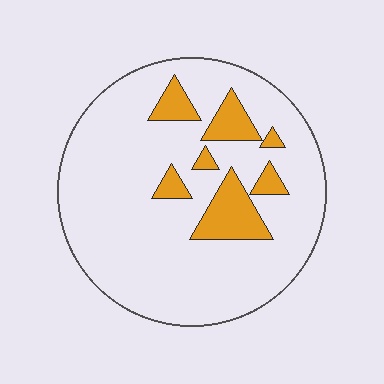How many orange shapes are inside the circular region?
7.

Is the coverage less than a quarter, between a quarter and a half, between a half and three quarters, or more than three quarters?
Less than a quarter.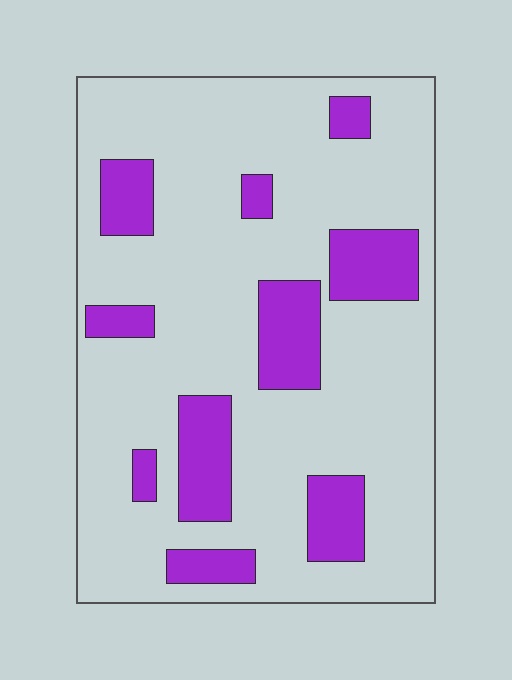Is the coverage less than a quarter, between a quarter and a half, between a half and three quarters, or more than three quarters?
Less than a quarter.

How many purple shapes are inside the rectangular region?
10.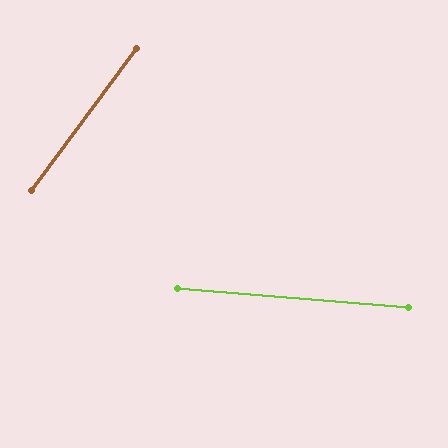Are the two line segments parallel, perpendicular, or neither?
Neither parallel nor perpendicular — they differ by about 58°.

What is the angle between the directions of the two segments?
Approximately 58 degrees.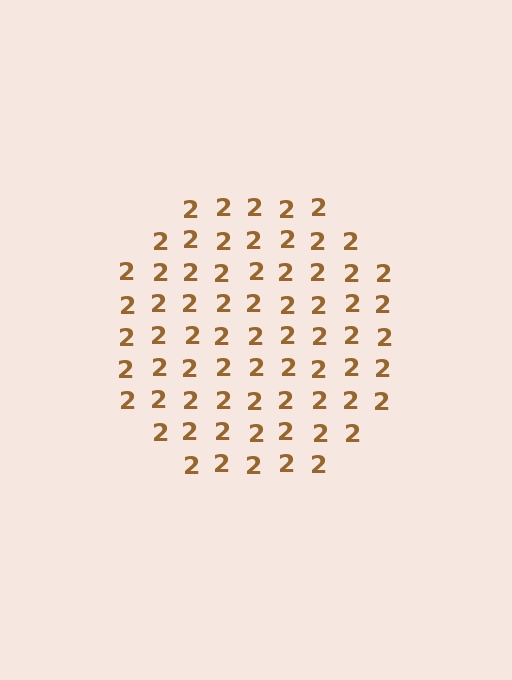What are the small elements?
The small elements are digit 2's.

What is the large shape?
The large shape is a circle.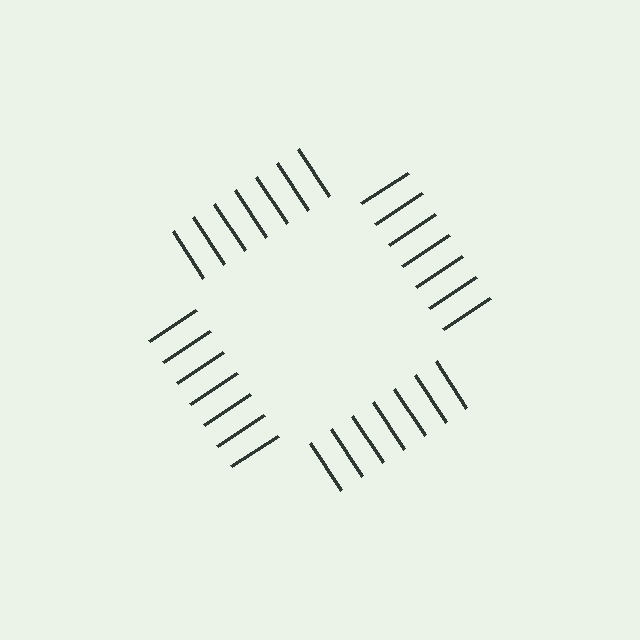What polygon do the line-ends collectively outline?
An illusory square — the line segments terminate on its edges but no continuous stroke is drawn.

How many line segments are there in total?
28 — 7 along each of the 4 edges.